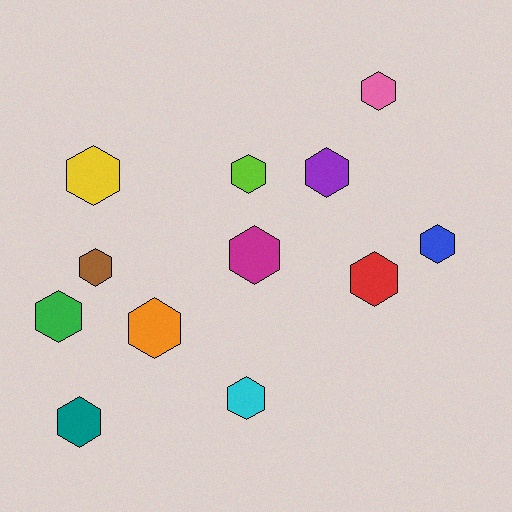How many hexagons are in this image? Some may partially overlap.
There are 12 hexagons.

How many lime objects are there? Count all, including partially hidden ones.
There is 1 lime object.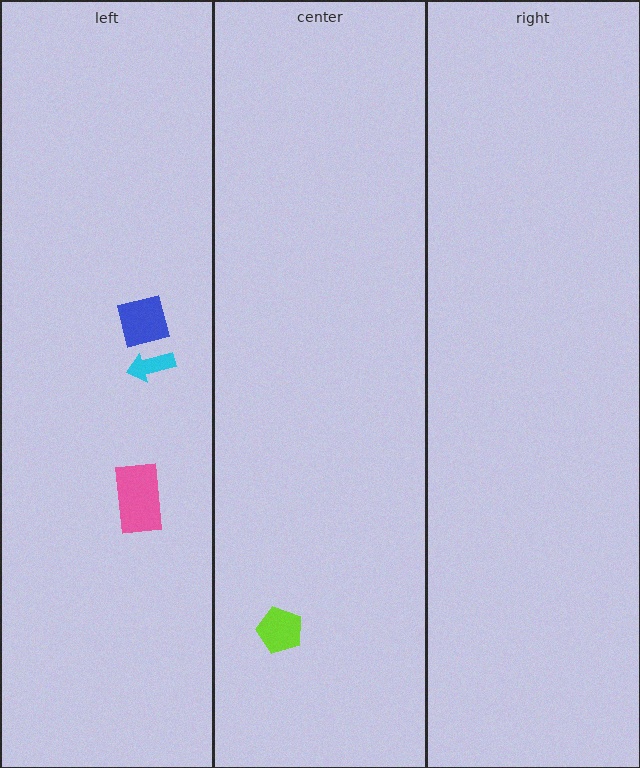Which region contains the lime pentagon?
The center region.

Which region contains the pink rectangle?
The left region.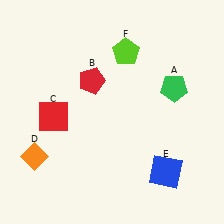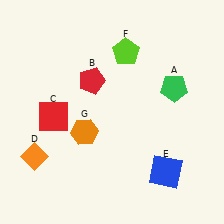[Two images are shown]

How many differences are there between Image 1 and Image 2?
There is 1 difference between the two images.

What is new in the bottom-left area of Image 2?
An orange hexagon (G) was added in the bottom-left area of Image 2.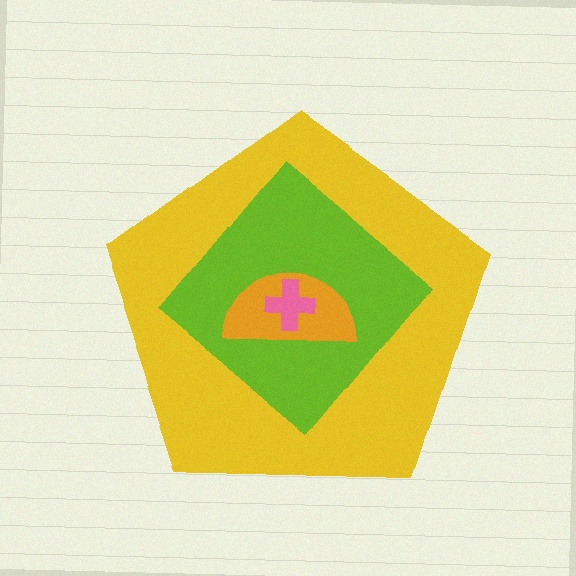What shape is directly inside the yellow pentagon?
The lime diamond.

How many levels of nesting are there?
4.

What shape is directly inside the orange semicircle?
The pink cross.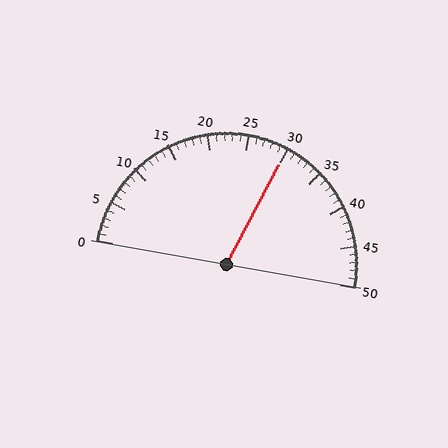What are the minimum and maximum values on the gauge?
The gauge ranges from 0 to 50.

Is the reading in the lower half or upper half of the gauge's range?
The reading is in the upper half of the range (0 to 50).